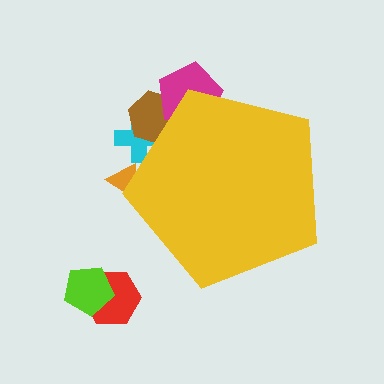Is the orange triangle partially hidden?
Yes, the orange triangle is partially hidden behind the yellow pentagon.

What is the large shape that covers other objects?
A yellow pentagon.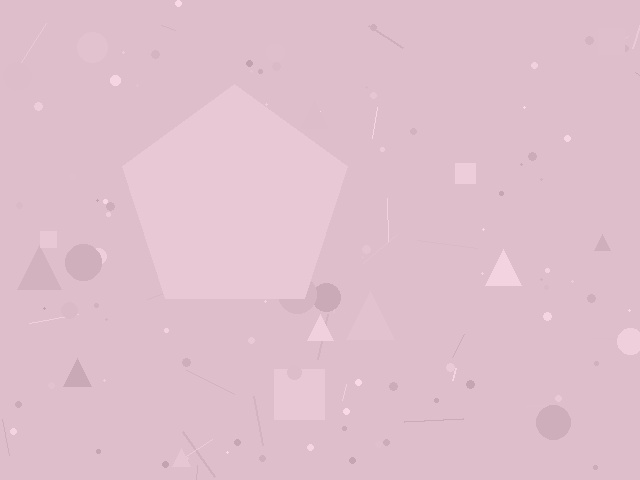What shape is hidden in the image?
A pentagon is hidden in the image.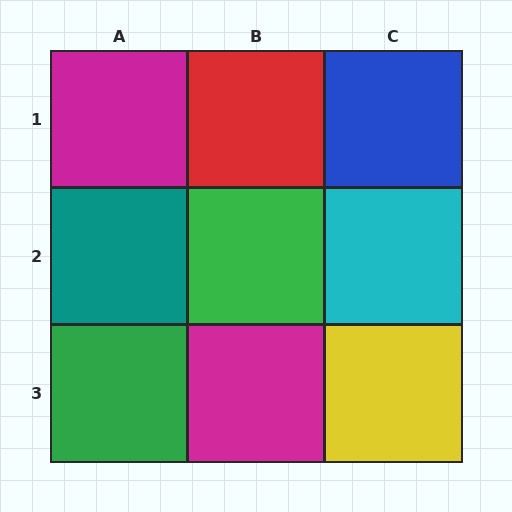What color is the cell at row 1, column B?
Red.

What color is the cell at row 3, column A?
Green.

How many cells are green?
2 cells are green.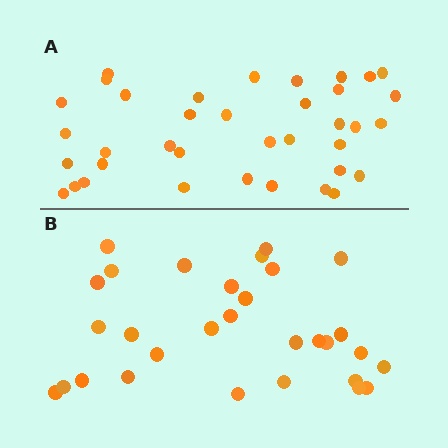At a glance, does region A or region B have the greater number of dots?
Region A (the top region) has more dots.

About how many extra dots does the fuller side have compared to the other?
Region A has roughly 8 or so more dots than region B.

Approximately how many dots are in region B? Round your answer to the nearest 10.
About 30 dots.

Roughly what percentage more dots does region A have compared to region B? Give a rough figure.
About 25% more.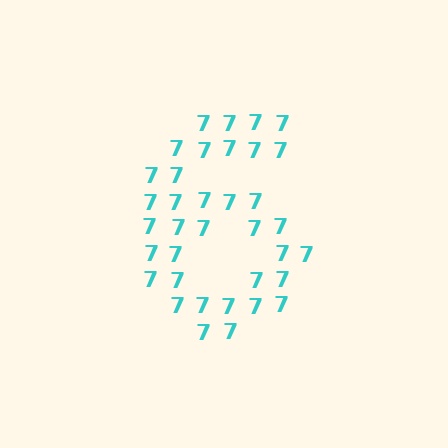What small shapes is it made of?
It is made of small digit 7's.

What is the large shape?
The large shape is the digit 6.